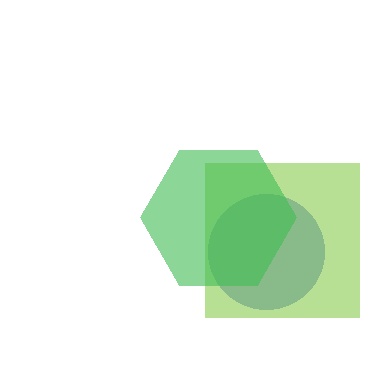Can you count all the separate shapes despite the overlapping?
Yes, there are 3 separate shapes.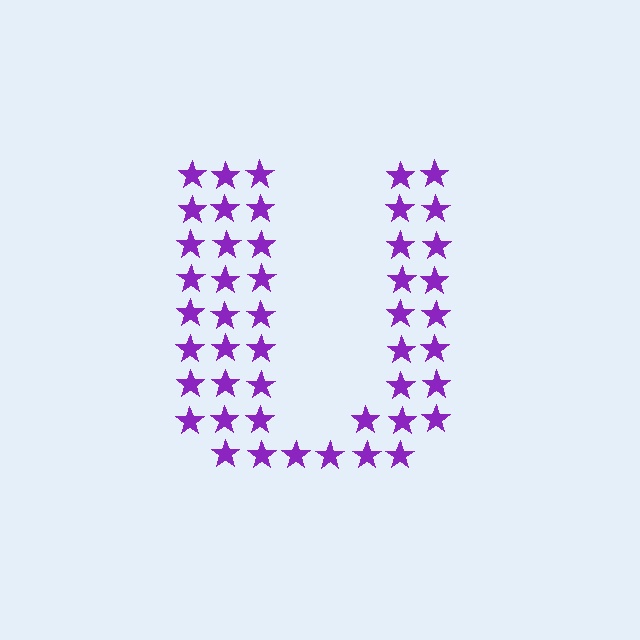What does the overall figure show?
The overall figure shows the letter U.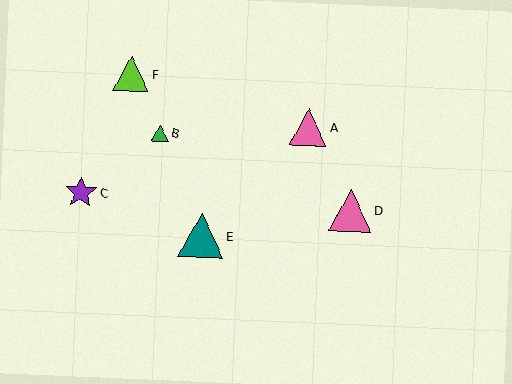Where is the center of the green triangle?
The center of the green triangle is at (160, 133).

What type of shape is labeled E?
Shape E is a teal triangle.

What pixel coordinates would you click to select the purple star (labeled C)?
Click at (81, 192) to select the purple star C.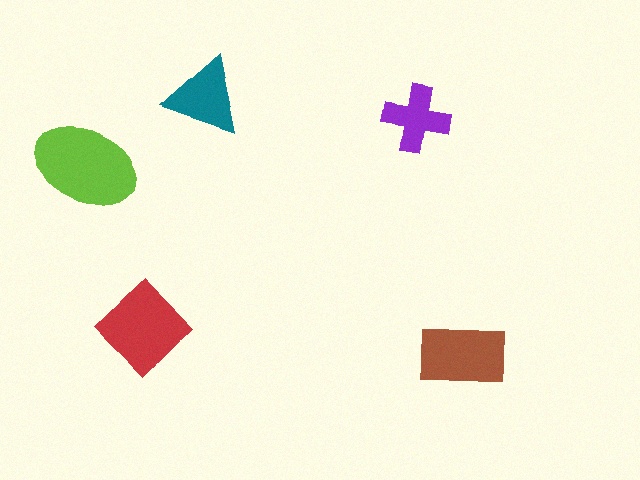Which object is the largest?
The lime ellipse.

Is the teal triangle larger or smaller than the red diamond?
Smaller.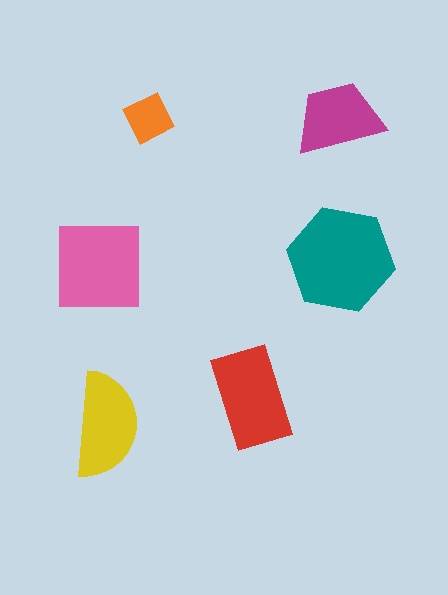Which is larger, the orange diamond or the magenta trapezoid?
The magenta trapezoid.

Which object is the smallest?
The orange diamond.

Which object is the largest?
The teal hexagon.